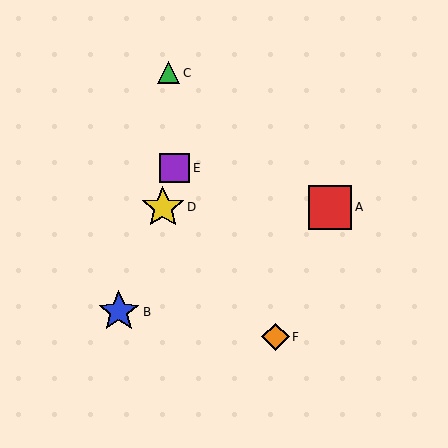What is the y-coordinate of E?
Object E is at y≈168.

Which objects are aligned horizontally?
Objects A, D are aligned horizontally.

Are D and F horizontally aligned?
No, D is at y≈207 and F is at y≈337.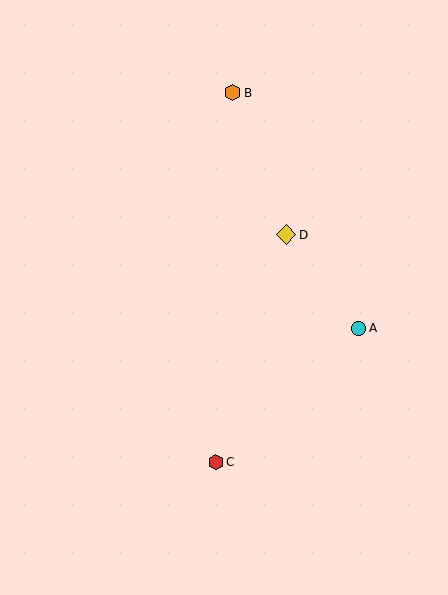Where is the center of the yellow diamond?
The center of the yellow diamond is at (286, 235).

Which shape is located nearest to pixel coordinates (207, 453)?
The red hexagon (labeled C) at (216, 462) is nearest to that location.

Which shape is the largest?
The yellow diamond (labeled D) is the largest.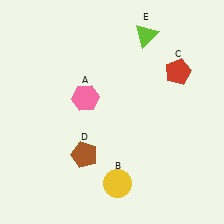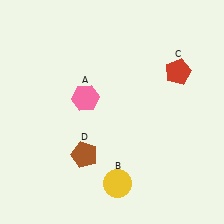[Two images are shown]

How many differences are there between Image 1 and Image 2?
There is 1 difference between the two images.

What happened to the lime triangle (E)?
The lime triangle (E) was removed in Image 2. It was in the top-right area of Image 1.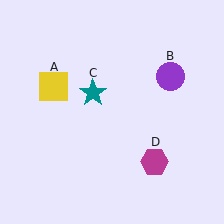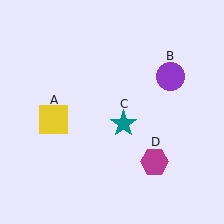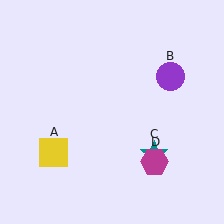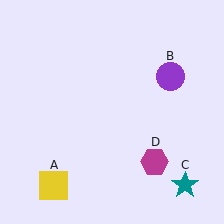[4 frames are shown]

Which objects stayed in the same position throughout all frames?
Purple circle (object B) and magenta hexagon (object D) remained stationary.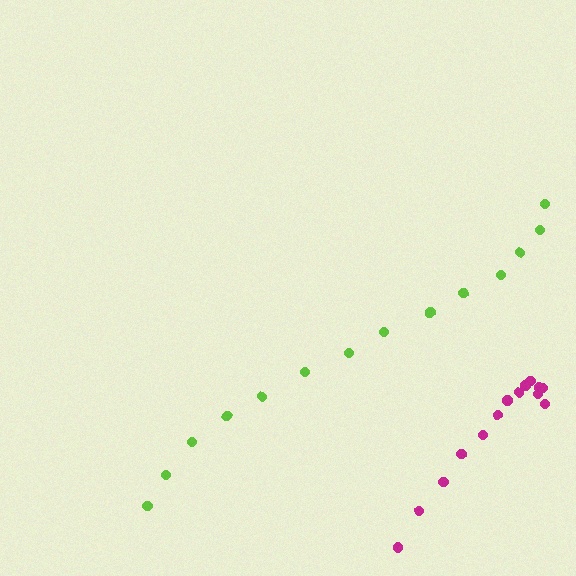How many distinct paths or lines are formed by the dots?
There are 2 distinct paths.